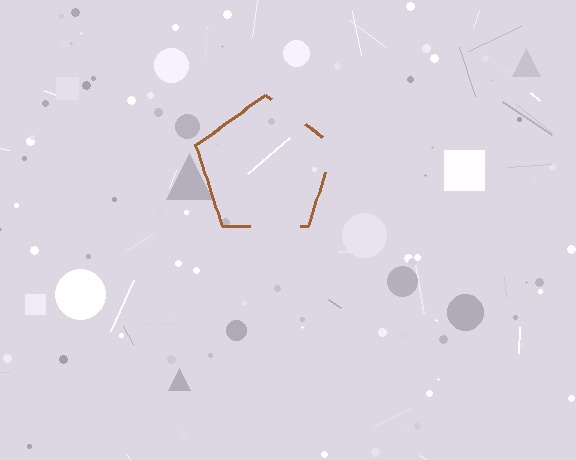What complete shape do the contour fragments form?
The contour fragments form a pentagon.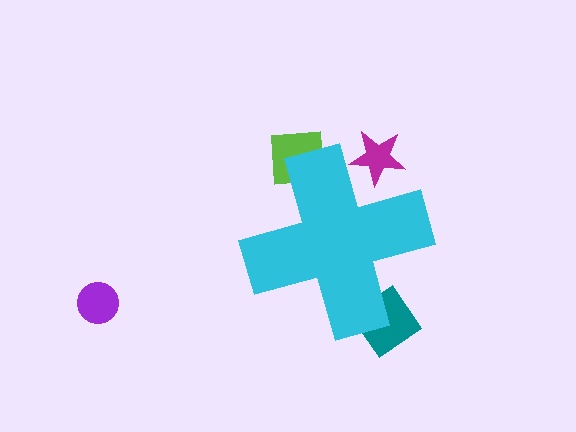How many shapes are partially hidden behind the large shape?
3 shapes are partially hidden.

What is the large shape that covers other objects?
A cyan cross.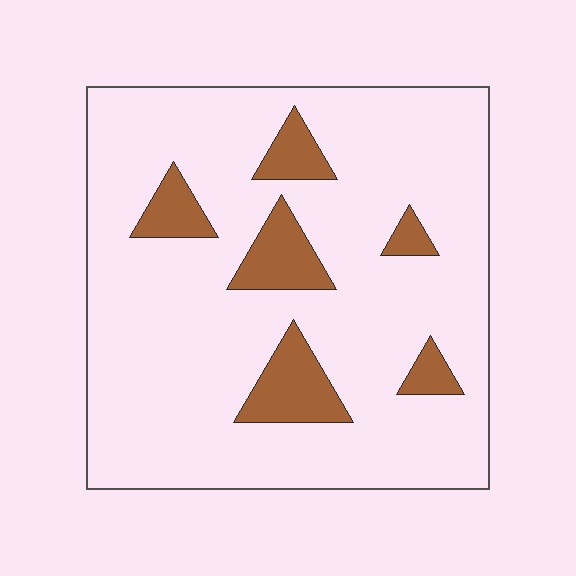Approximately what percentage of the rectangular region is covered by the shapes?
Approximately 15%.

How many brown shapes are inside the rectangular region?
6.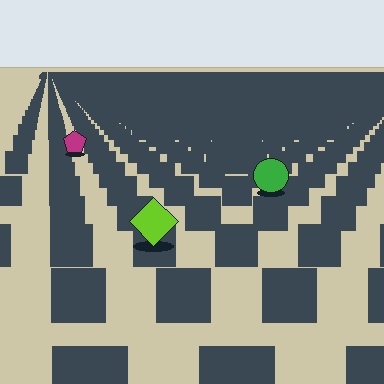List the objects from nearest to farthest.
From nearest to farthest: the lime diamond, the green circle, the magenta pentagon.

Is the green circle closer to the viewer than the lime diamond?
No. The lime diamond is closer — you can tell from the texture gradient: the ground texture is coarser near it.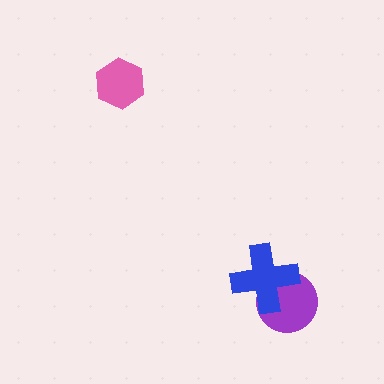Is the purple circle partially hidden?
Yes, it is partially covered by another shape.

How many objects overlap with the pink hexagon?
0 objects overlap with the pink hexagon.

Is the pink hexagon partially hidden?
No, no other shape covers it.